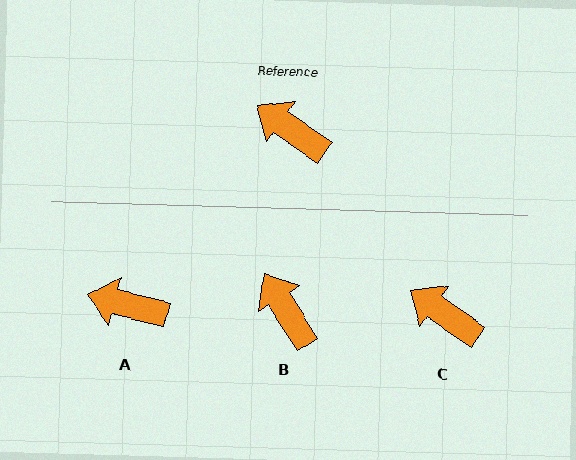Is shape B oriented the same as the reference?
No, it is off by about 23 degrees.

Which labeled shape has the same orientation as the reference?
C.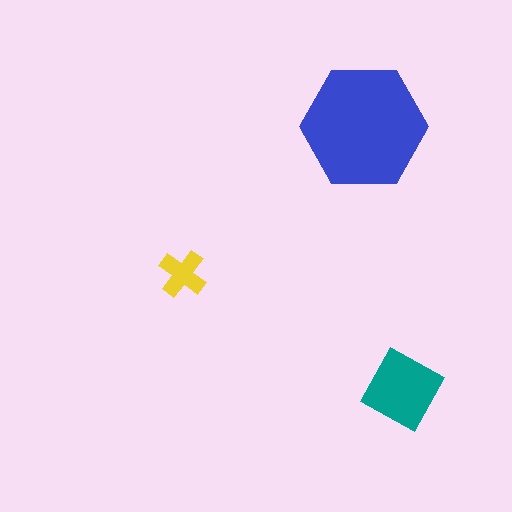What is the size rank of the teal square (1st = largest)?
2nd.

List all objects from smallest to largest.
The yellow cross, the teal square, the blue hexagon.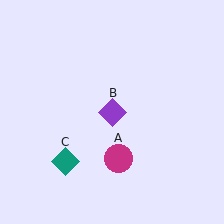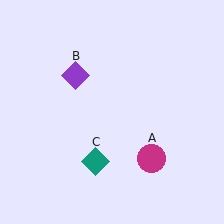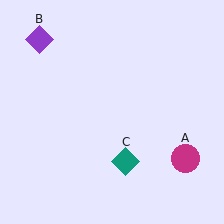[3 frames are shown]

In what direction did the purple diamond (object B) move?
The purple diamond (object B) moved up and to the left.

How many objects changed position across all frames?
3 objects changed position: magenta circle (object A), purple diamond (object B), teal diamond (object C).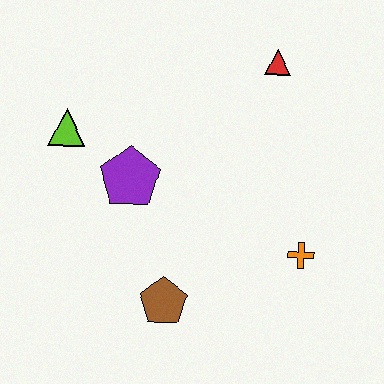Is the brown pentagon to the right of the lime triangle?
Yes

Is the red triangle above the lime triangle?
Yes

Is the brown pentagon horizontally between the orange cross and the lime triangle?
Yes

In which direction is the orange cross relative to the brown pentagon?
The orange cross is to the right of the brown pentagon.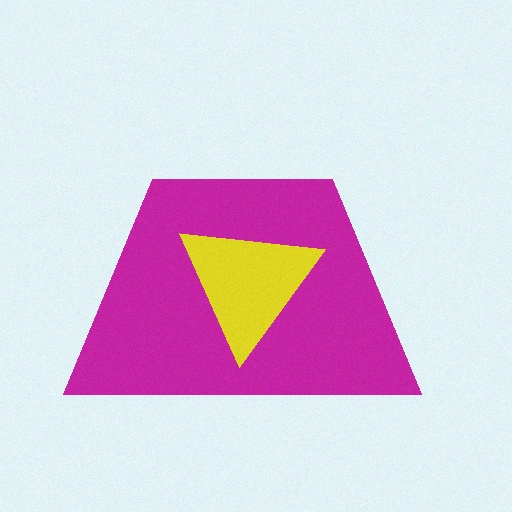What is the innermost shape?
The yellow triangle.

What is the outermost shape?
The magenta trapezoid.